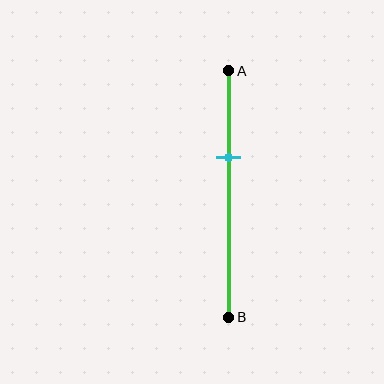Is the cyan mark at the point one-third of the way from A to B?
Yes, the mark is approximately at the one-third point.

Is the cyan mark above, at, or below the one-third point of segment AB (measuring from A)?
The cyan mark is approximately at the one-third point of segment AB.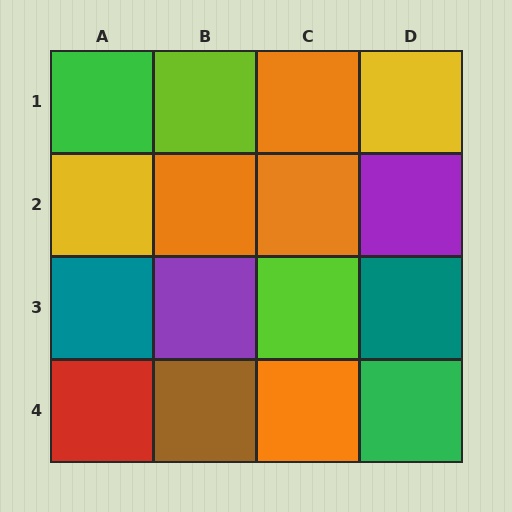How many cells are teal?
2 cells are teal.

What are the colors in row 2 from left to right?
Yellow, orange, orange, purple.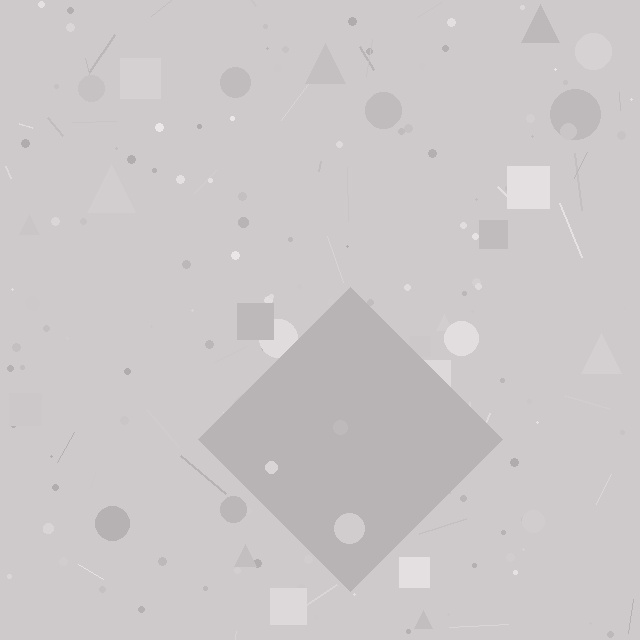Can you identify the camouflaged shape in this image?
The camouflaged shape is a diamond.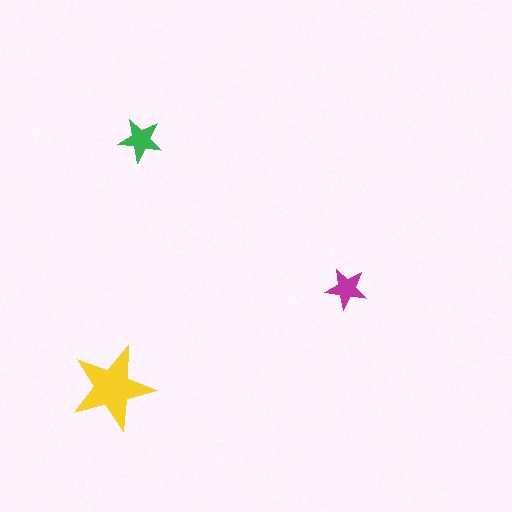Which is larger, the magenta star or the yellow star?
The yellow one.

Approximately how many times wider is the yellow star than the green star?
About 2 times wider.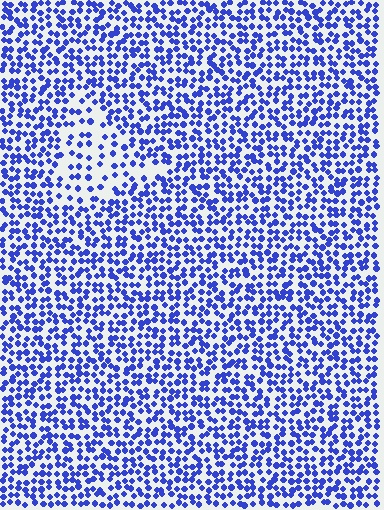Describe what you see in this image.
The image contains small blue elements arranged at two different densities. A triangle-shaped region is visible where the elements are less densely packed than the surrounding area.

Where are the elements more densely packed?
The elements are more densely packed outside the triangle boundary.